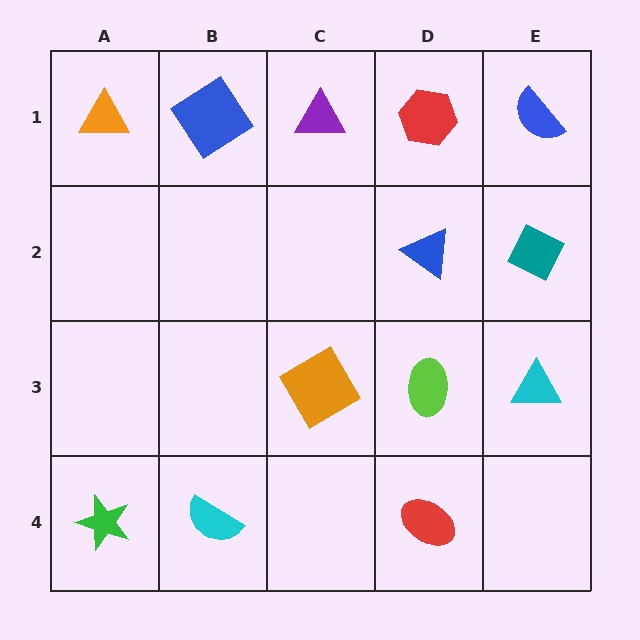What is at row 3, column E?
A cyan triangle.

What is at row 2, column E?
A teal diamond.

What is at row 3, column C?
An orange diamond.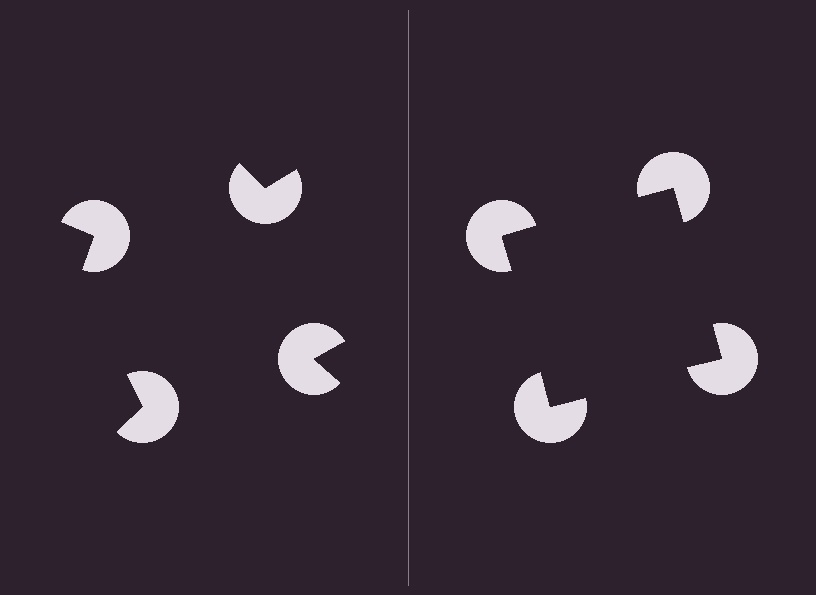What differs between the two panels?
The pac-man discs are positioned identically on both sides; only the wedge orientations differ. On the right they align to a square; on the left they are misaligned.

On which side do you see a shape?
An illusory square appears on the right side. On the left side the wedge cuts are rotated, so no coherent shape forms.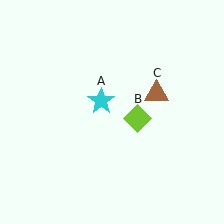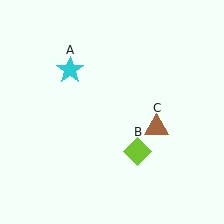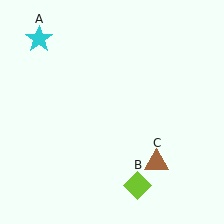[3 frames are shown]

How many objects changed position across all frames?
3 objects changed position: cyan star (object A), lime diamond (object B), brown triangle (object C).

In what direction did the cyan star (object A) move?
The cyan star (object A) moved up and to the left.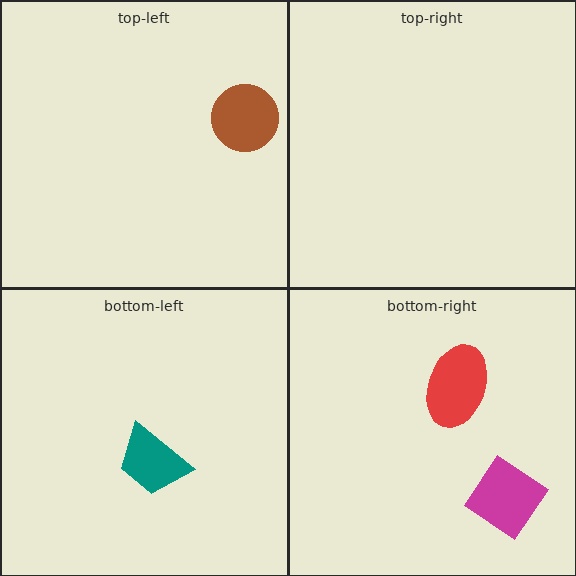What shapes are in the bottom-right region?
The magenta diamond, the red ellipse.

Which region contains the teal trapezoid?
The bottom-left region.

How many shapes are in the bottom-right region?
2.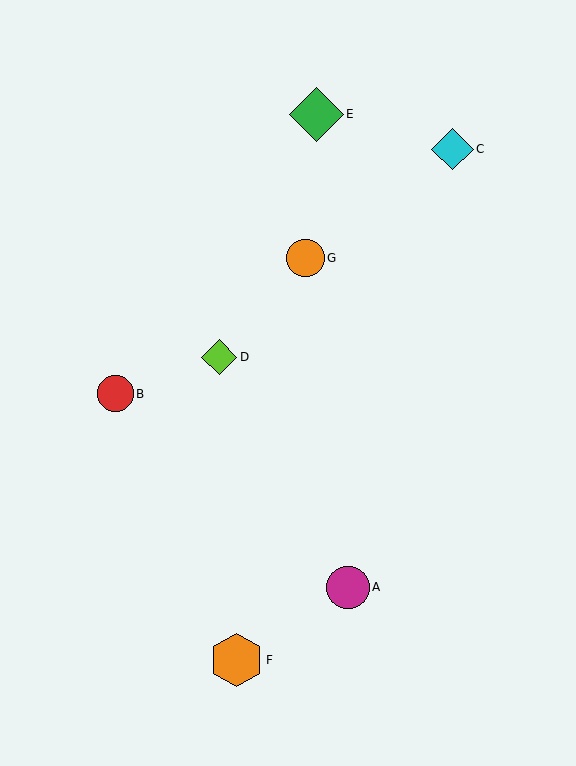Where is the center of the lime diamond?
The center of the lime diamond is at (219, 357).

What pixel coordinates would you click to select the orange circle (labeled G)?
Click at (306, 258) to select the orange circle G.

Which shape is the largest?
The green diamond (labeled E) is the largest.